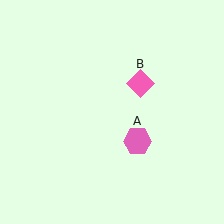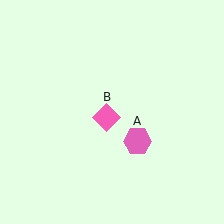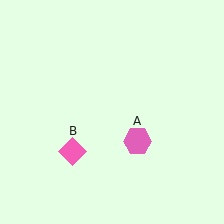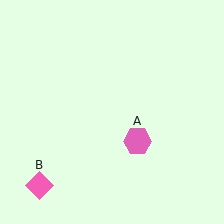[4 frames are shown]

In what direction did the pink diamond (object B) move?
The pink diamond (object B) moved down and to the left.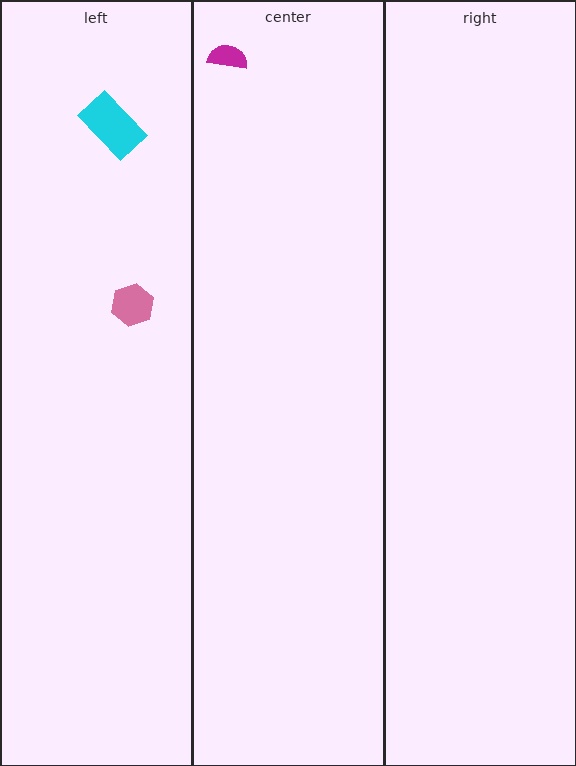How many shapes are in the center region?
1.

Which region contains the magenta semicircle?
The center region.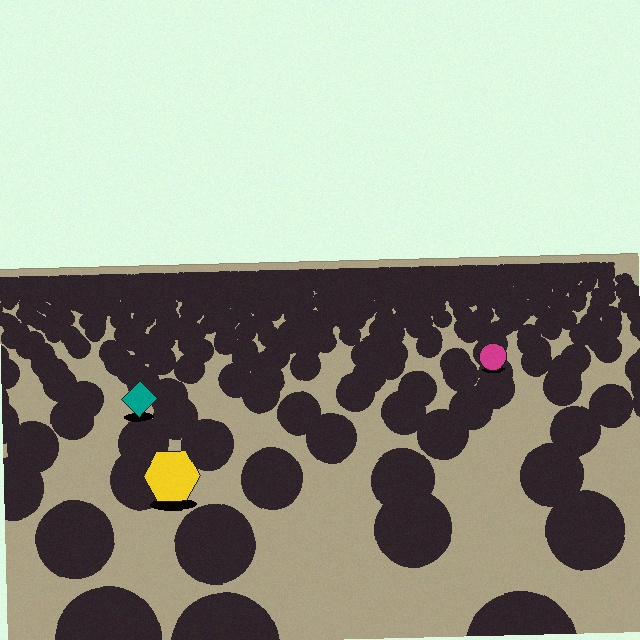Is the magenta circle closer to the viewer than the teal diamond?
No. The teal diamond is closer — you can tell from the texture gradient: the ground texture is coarser near it.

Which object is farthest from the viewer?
The magenta circle is farthest from the viewer. It appears smaller and the ground texture around it is denser.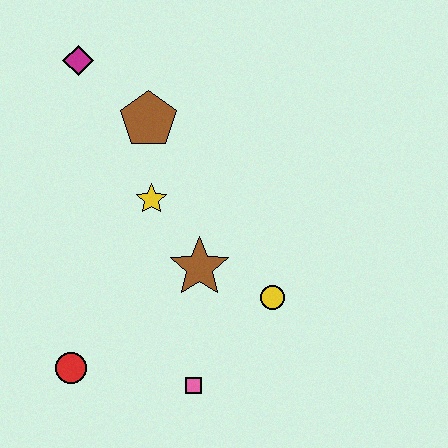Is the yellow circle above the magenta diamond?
No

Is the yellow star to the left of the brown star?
Yes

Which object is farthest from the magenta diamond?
The pink square is farthest from the magenta diamond.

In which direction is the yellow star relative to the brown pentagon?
The yellow star is below the brown pentagon.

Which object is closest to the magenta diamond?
The brown pentagon is closest to the magenta diamond.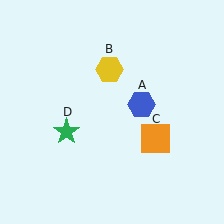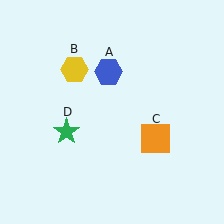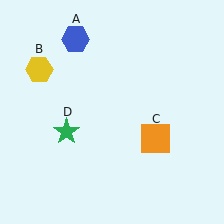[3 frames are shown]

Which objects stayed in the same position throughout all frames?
Orange square (object C) and green star (object D) remained stationary.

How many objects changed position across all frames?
2 objects changed position: blue hexagon (object A), yellow hexagon (object B).